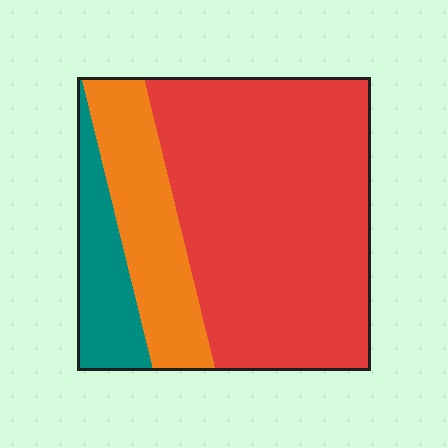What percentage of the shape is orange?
Orange takes up less than a quarter of the shape.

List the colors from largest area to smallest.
From largest to smallest: red, orange, teal.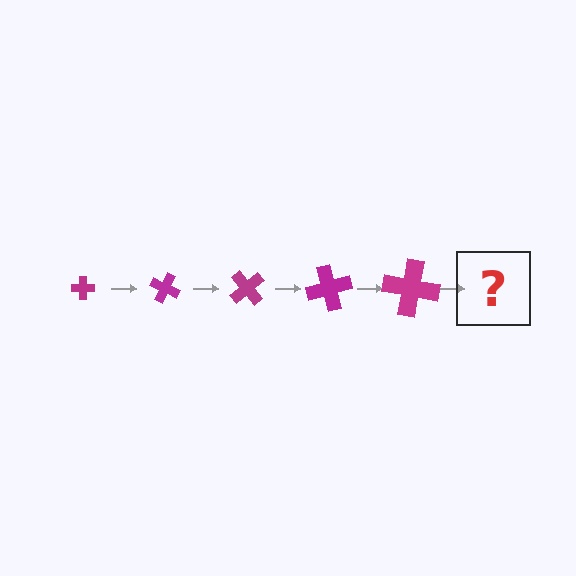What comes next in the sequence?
The next element should be a cross, larger than the previous one and rotated 125 degrees from the start.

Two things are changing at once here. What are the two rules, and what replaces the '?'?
The two rules are that the cross grows larger each step and it rotates 25 degrees each step. The '?' should be a cross, larger than the previous one and rotated 125 degrees from the start.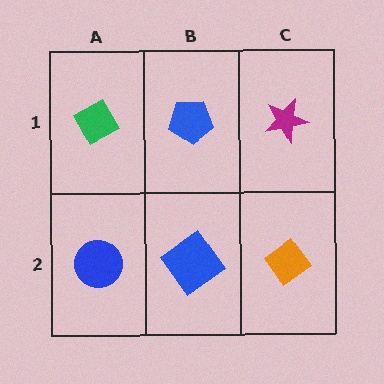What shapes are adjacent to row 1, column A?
A blue circle (row 2, column A), a blue pentagon (row 1, column B).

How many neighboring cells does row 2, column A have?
2.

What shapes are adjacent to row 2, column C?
A magenta star (row 1, column C), a blue diamond (row 2, column B).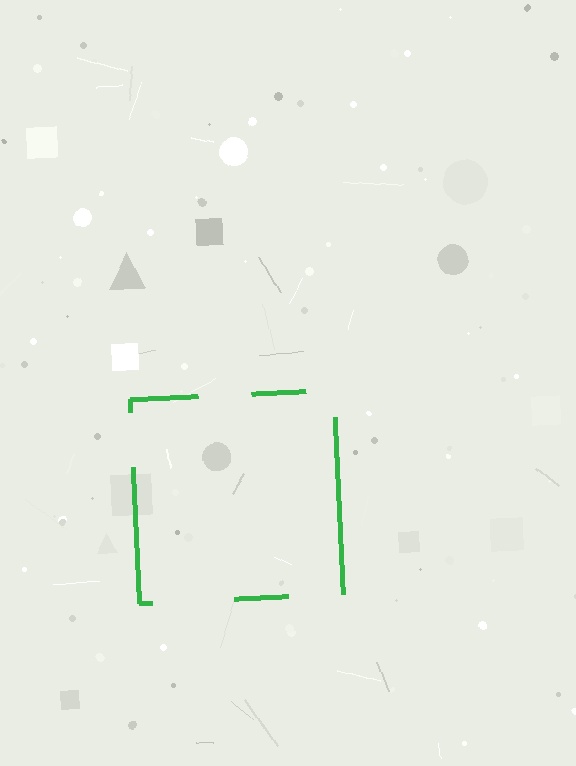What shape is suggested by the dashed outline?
The dashed outline suggests a square.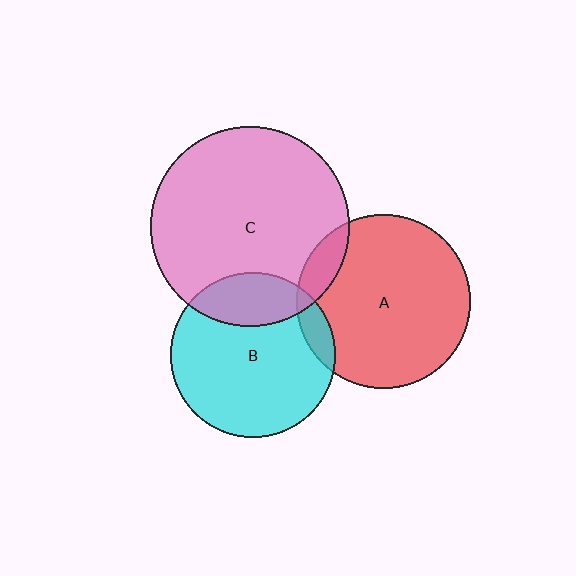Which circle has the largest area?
Circle C (pink).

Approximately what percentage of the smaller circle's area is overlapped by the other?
Approximately 10%.